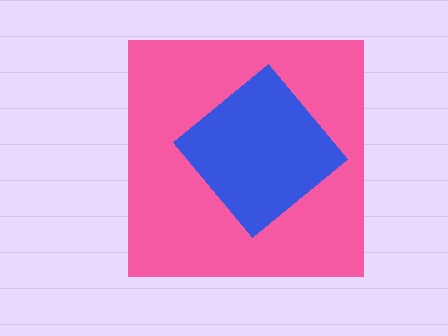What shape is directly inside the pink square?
The blue diamond.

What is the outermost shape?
The pink square.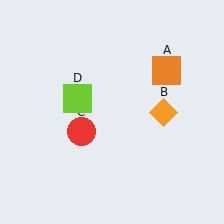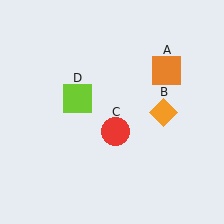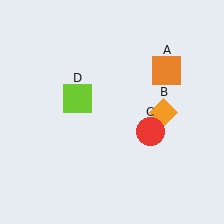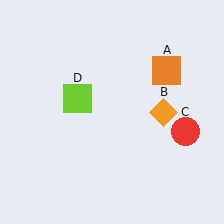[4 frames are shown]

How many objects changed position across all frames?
1 object changed position: red circle (object C).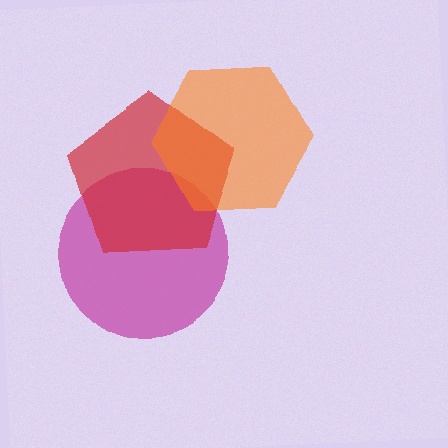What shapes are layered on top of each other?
The layered shapes are: a magenta circle, a red pentagon, an orange hexagon.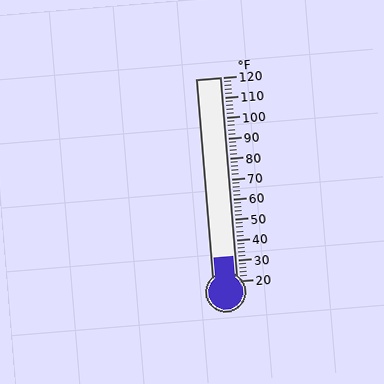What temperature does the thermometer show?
The thermometer shows approximately 32°F.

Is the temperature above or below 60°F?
The temperature is below 60°F.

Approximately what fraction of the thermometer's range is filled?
The thermometer is filled to approximately 10% of its range.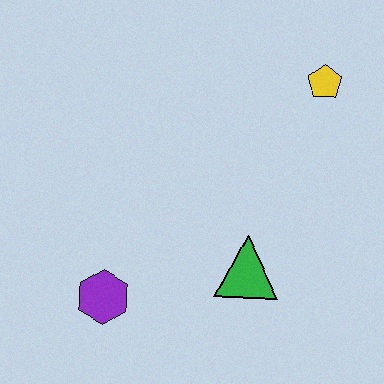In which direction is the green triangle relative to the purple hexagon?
The green triangle is to the right of the purple hexagon.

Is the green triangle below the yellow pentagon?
Yes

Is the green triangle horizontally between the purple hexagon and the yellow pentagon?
Yes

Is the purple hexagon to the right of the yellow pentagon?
No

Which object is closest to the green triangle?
The purple hexagon is closest to the green triangle.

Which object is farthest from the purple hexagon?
The yellow pentagon is farthest from the purple hexagon.